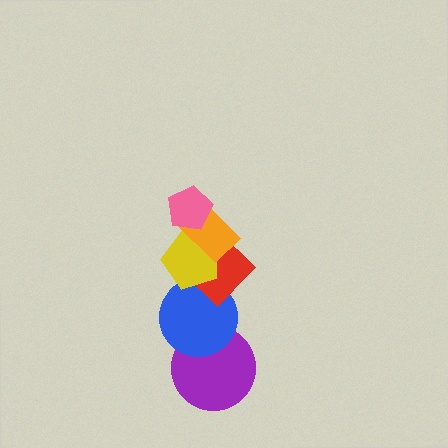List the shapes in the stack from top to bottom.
From top to bottom: the pink pentagon, the orange rectangle, the yellow pentagon, the red diamond, the blue circle, the purple circle.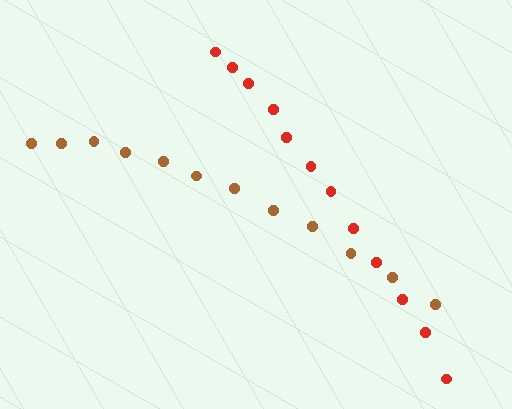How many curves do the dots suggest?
There are 2 distinct paths.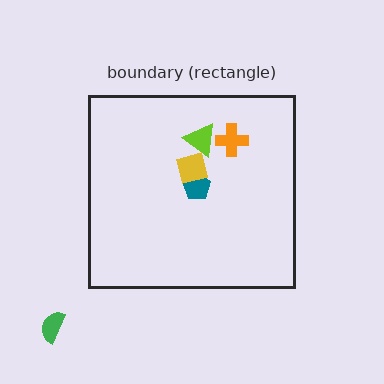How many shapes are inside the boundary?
4 inside, 1 outside.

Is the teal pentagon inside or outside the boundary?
Inside.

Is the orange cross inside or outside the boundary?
Inside.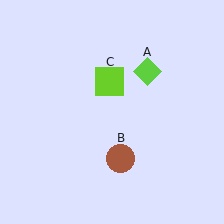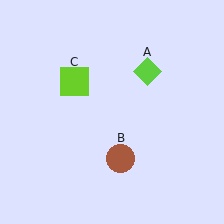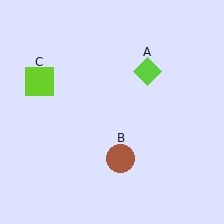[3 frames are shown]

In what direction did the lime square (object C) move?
The lime square (object C) moved left.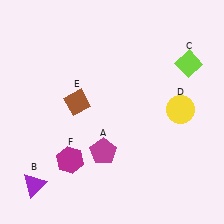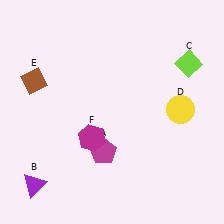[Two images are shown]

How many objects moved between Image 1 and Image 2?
2 objects moved between the two images.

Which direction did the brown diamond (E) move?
The brown diamond (E) moved left.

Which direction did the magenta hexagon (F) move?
The magenta hexagon (F) moved up.